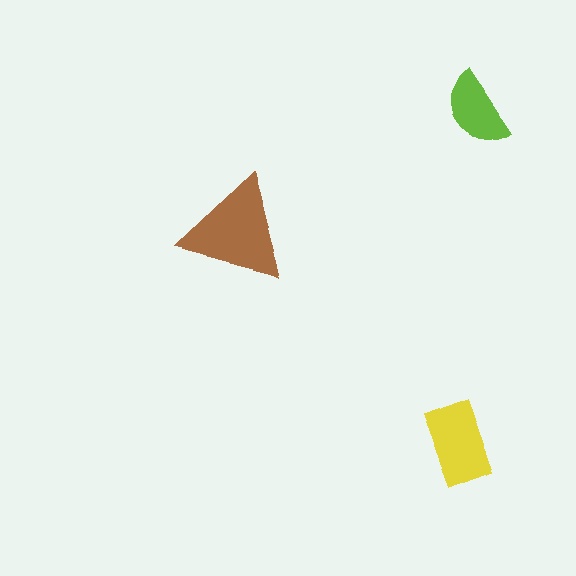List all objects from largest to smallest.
The brown triangle, the yellow rectangle, the lime semicircle.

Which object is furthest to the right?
The lime semicircle is rightmost.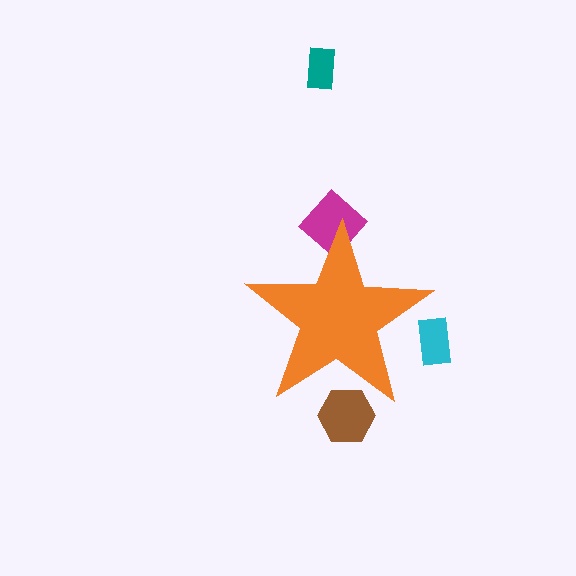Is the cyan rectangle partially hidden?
Yes, the cyan rectangle is partially hidden behind the orange star.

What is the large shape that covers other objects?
An orange star.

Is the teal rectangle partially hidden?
No, the teal rectangle is fully visible.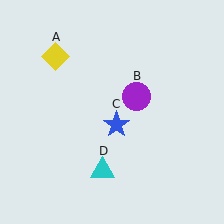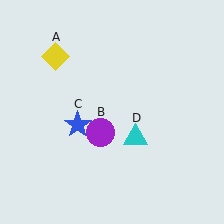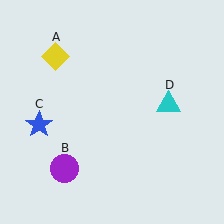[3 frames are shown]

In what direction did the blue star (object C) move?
The blue star (object C) moved left.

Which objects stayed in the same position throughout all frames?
Yellow diamond (object A) remained stationary.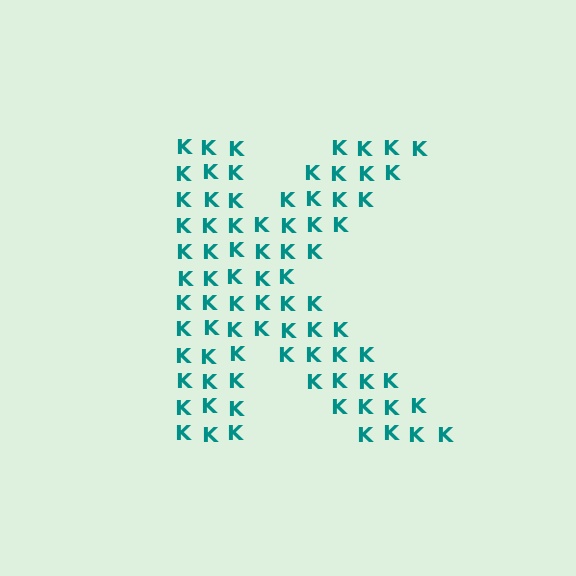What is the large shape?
The large shape is the letter K.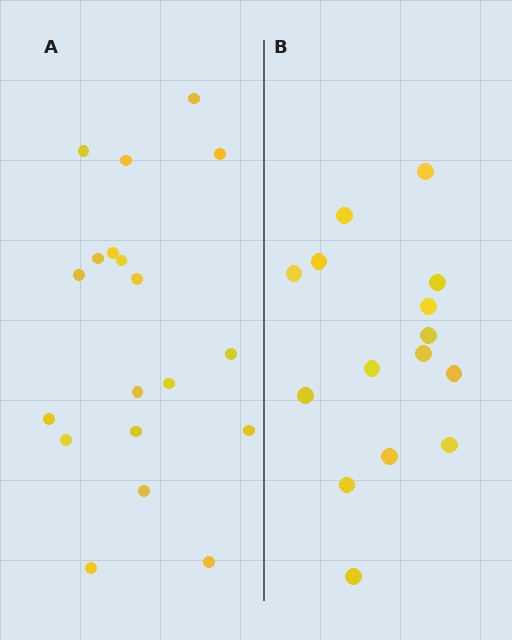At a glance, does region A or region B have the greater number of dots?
Region A (the left region) has more dots.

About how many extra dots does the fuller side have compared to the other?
Region A has about 4 more dots than region B.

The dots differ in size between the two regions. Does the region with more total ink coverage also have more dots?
No. Region B has more total ink coverage because its dots are larger, but region A actually contains more individual dots. Total area can be misleading — the number of items is what matters here.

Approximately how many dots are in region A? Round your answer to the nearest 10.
About 20 dots. (The exact count is 19, which rounds to 20.)